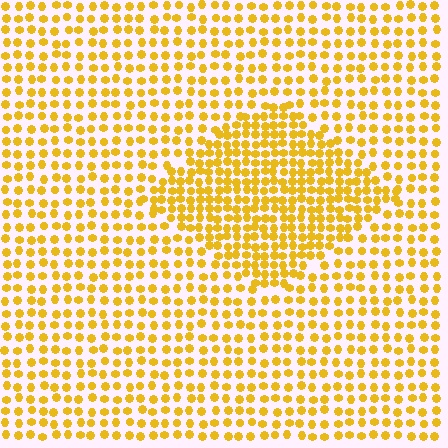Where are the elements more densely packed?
The elements are more densely packed inside the diamond boundary.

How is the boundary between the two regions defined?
The boundary is defined by a change in element density (approximately 1.7x ratio). All elements are the same color, size, and shape.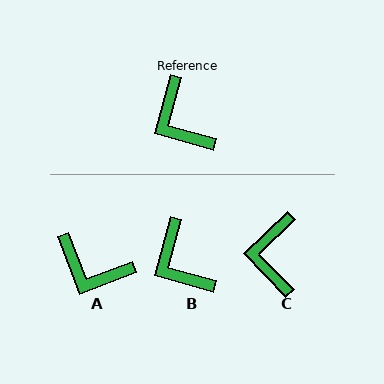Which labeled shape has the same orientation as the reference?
B.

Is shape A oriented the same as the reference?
No, it is off by about 36 degrees.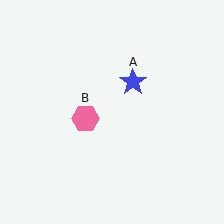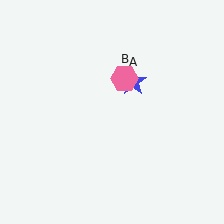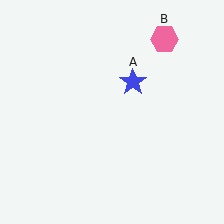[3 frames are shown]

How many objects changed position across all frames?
1 object changed position: pink hexagon (object B).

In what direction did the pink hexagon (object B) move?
The pink hexagon (object B) moved up and to the right.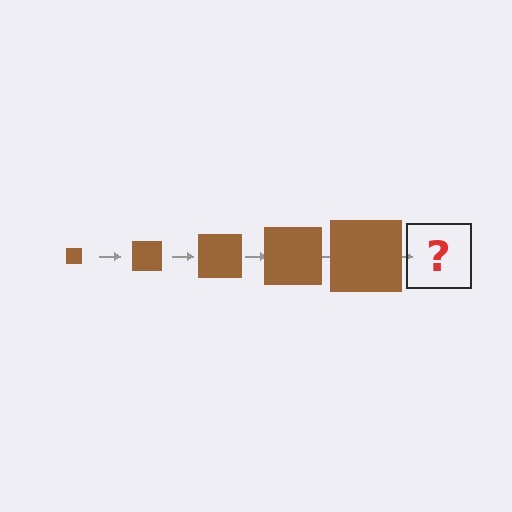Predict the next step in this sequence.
The next step is a brown square, larger than the previous one.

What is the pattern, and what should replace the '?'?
The pattern is that the square gets progressively larger each step. The '?' should be a brown square, larger than the previous one.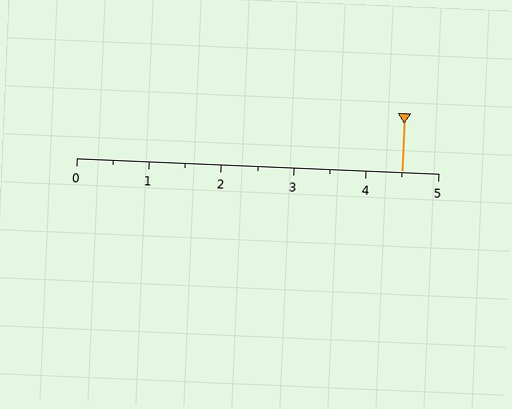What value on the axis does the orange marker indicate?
The marker indicates approximately 4.5.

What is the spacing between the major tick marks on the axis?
The major ticks are spaced 1 apart.